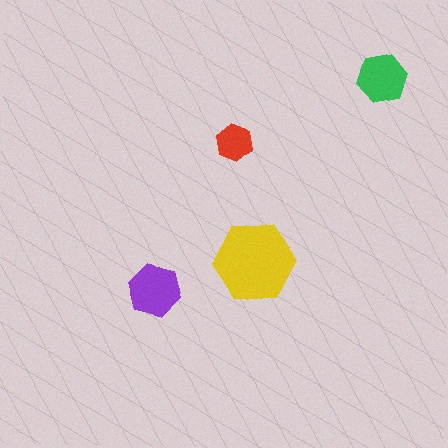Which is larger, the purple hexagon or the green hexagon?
The purple one.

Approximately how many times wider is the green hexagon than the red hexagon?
About 1.5 times wider.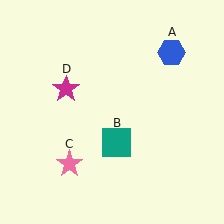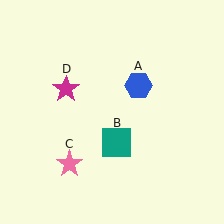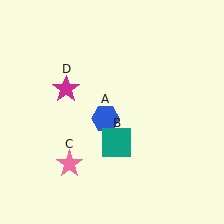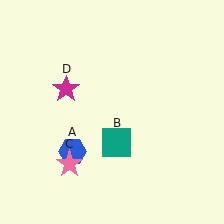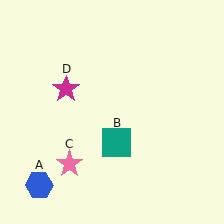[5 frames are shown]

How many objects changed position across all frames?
1 object changed position: blue hexagon (object A).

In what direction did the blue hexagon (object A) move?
The blue hexagon (object A) moved down and to the left.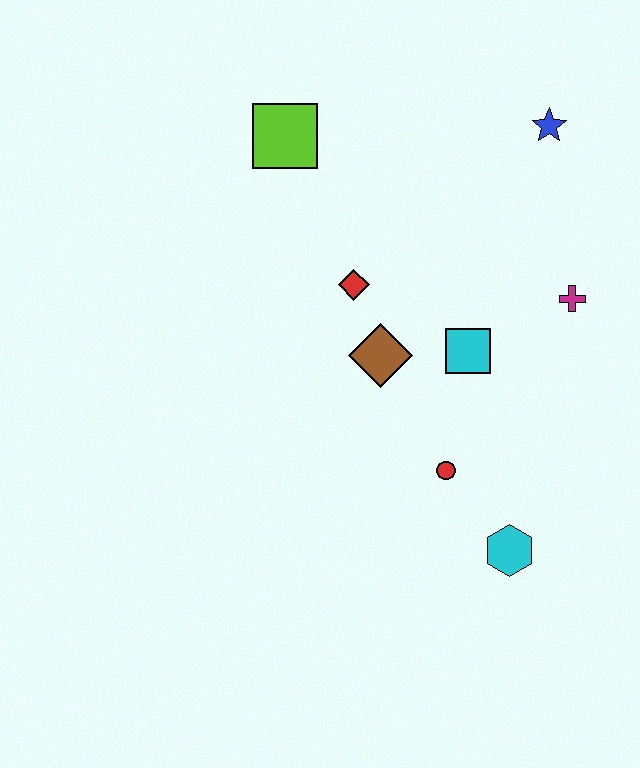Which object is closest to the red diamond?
The brown diamond is closest to the red diamond.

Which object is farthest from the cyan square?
The lime square is farthest from the cyan square.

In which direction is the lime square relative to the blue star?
The lime square is to the left of the blue star.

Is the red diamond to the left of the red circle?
Yes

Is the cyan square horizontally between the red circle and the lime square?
No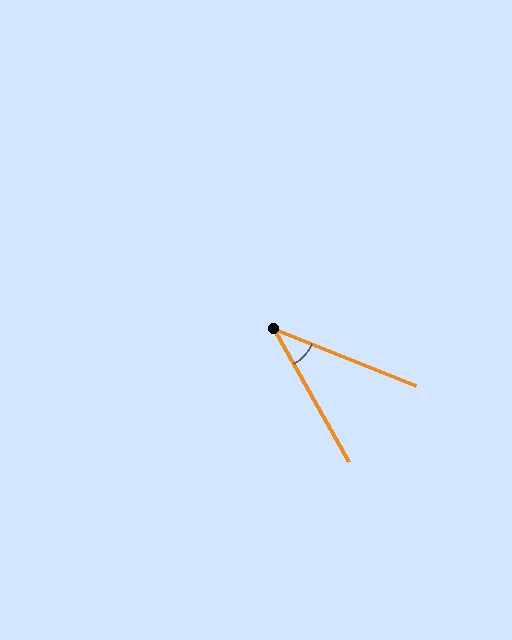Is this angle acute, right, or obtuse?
It is acute.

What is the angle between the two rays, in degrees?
Approximately 39 degrees.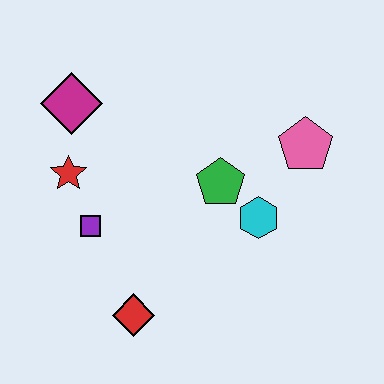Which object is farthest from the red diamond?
The pink pentagon is farthest from the red diamond.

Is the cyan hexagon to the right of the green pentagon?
Yes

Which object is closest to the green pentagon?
The cyan hexagon is closest to the green pentagon.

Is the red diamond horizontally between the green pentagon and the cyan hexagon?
No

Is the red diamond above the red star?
No